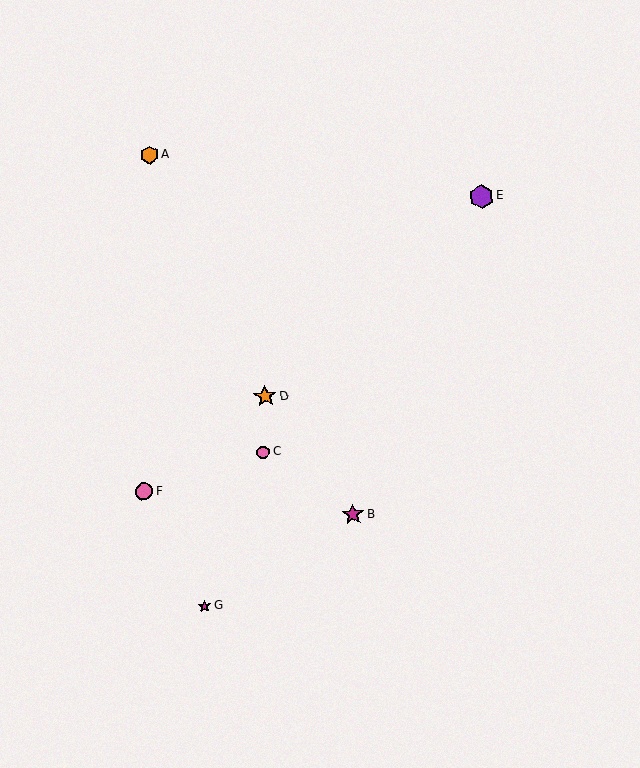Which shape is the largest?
The purple hexagon (labeled E) is the largest.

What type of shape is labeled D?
Shape D is an orange star.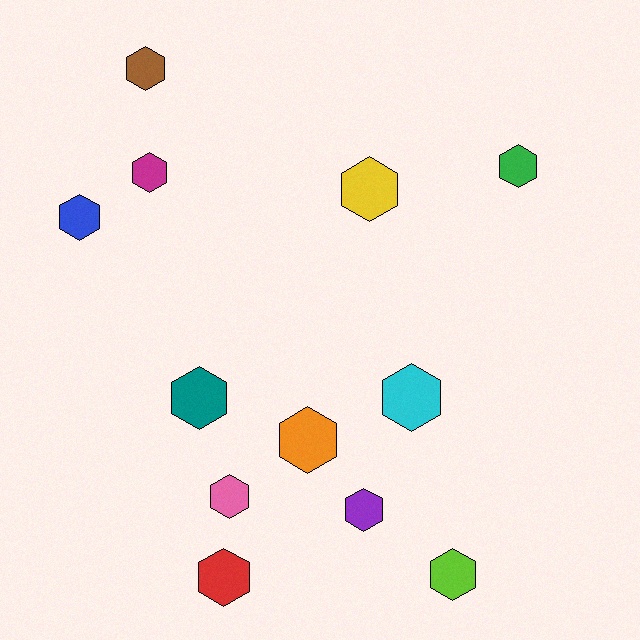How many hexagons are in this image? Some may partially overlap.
There are 12 hexagons.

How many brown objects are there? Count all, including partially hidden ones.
There is 1 brown object.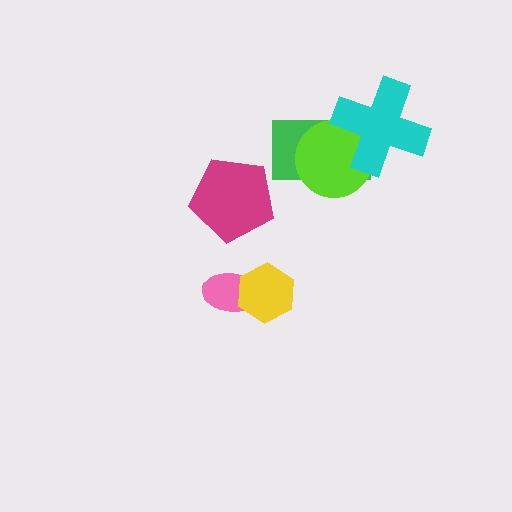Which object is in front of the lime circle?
The cyan cross is in front of the lime circle.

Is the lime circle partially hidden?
Yes, it is partially covered by another shape.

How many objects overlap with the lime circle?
2 objects overlap with the lime circle.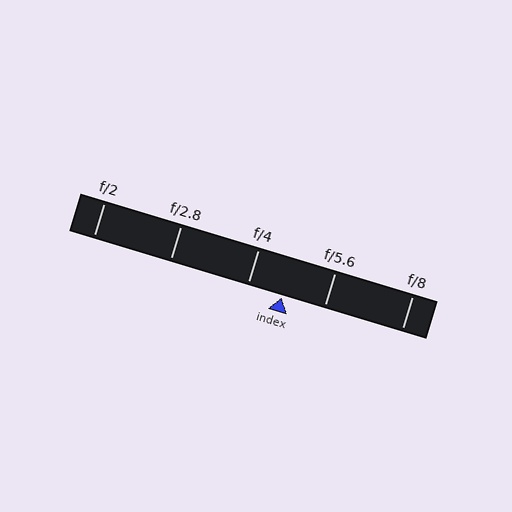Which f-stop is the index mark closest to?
The index mark is closest to f/4.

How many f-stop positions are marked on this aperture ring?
There are 5 f-stop positions marked.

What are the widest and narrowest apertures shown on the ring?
The widest aperture shown is f/2 and the narrowest is f/8.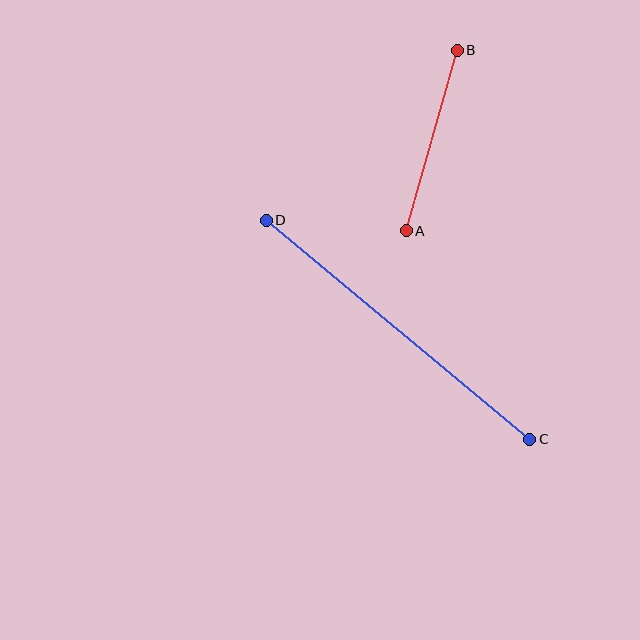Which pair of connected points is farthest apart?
Points C and D are farthest apart.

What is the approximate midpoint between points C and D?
The midpoint is at approximately (398, 330) pixels.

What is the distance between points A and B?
The distance is approximately 188 pixels.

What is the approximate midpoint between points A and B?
The midpoint is at approximately (432, 141) pixels.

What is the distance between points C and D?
The distance is approximately 343 pixels.